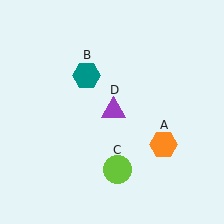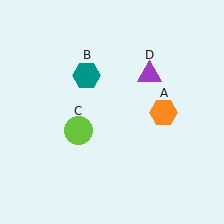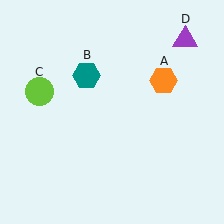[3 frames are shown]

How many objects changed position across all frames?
3 objects changed position: orange hexagon (object A), lime circle (object C), purple triangle (object D).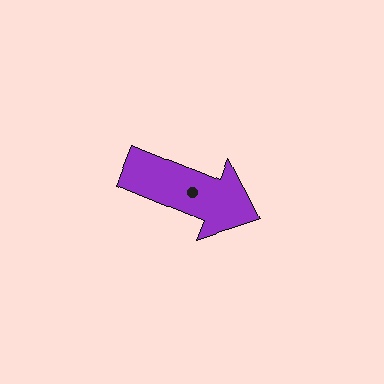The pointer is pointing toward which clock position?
Roughly 4 o'clock.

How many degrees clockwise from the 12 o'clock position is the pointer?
Approximately 112 degrees.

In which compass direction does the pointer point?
East.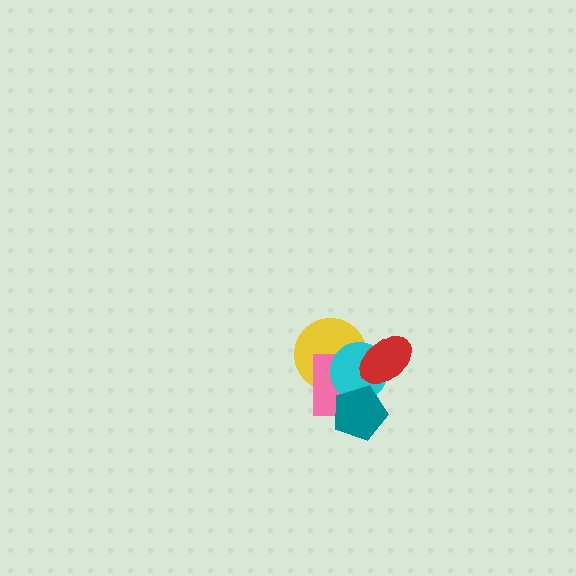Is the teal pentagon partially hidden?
No, no other shape covers it.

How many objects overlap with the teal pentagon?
2 objects overlap with the teal pentagon.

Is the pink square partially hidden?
Yes, it is partially covered by another shape.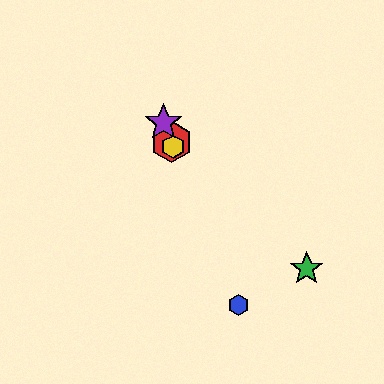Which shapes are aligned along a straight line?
The red hexagon, the blue hexagon, the yellow hexagon, the purple star are aligned along a straight line.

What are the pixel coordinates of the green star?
The green star is at (307, 268).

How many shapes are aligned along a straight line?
4 shapes (the red hexagon, the blue hexagon, the yellow hexagon, the purple star) are aligned along a straight line.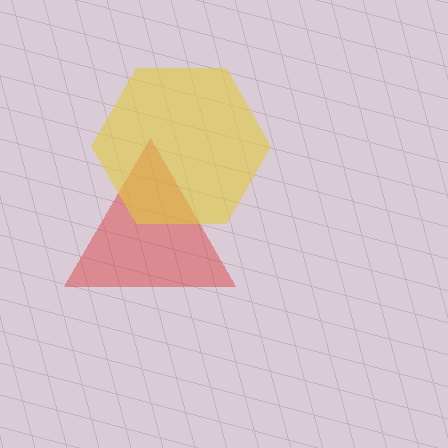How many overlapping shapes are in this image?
There are 2 overlapping shapes in the image.